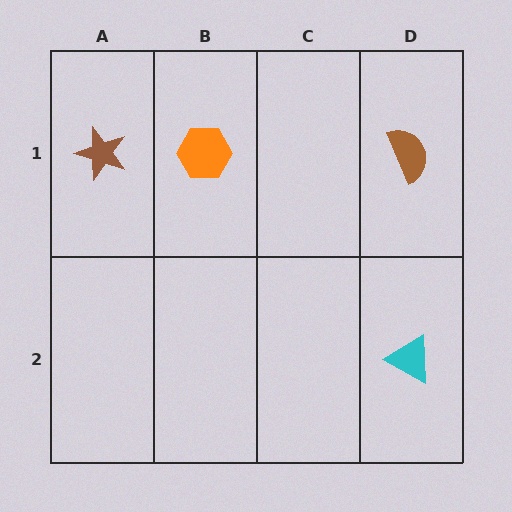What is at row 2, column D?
A cyan triangle.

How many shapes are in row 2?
1 shape.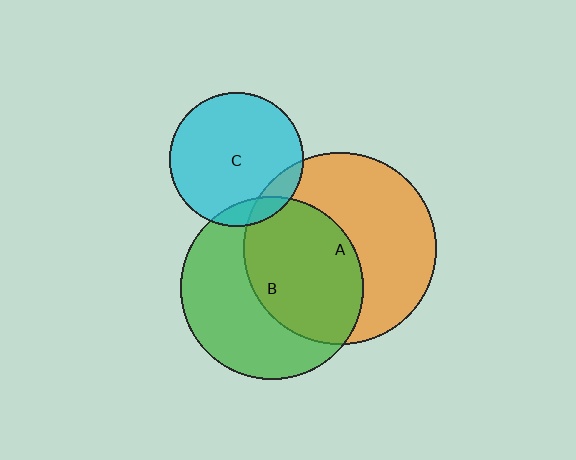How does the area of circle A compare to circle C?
Approximately 2.1 times.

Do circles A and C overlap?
Yes.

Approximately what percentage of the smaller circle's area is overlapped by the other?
Approximately 10%.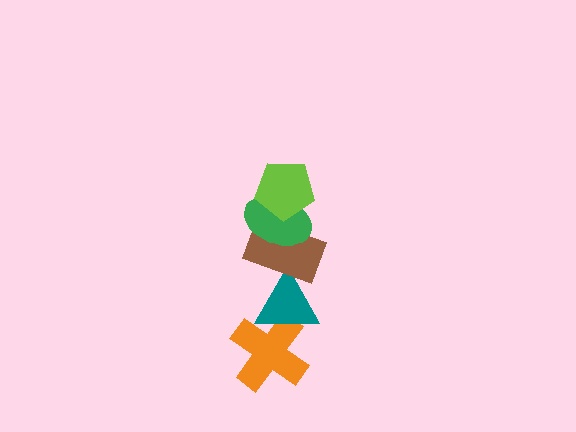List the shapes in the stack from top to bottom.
From top to bottom: the lime pentagon, the green ellipse, the brown rectangle, the teal triangle, the orange cross.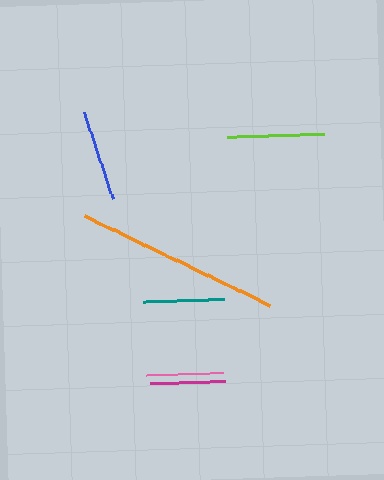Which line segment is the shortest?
The magenta line is the shortest at approximately 75 pixels.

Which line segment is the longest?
The orange line is the longest at approximately 206 pixels.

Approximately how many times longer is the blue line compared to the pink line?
The blue line is approximately 1.2 times the length of the pink line.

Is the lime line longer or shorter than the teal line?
The lime line is longer than the teal line.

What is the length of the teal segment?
The teal segment is approximately 80 pixels long.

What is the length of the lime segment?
The lime segment is approximately 97 pixels long.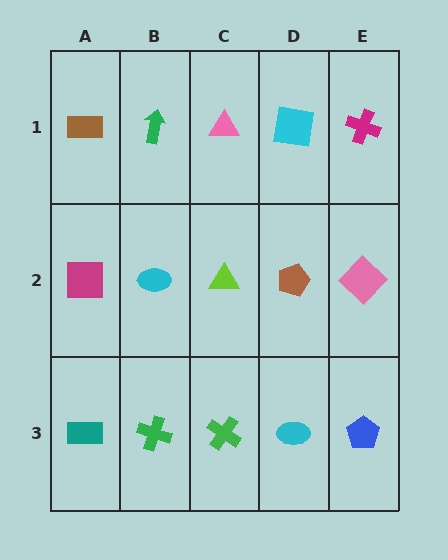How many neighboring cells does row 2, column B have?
4.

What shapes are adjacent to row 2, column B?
A green arrow (row 1, column B), a green cross (row 3, column B), a magenta square (row 2, column A), a lime triangle (row 2, column C).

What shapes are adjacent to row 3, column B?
A cyan ellipse (row 2, column B), a teal rectangle (row 3, column A), a green cross (row 3, column C).